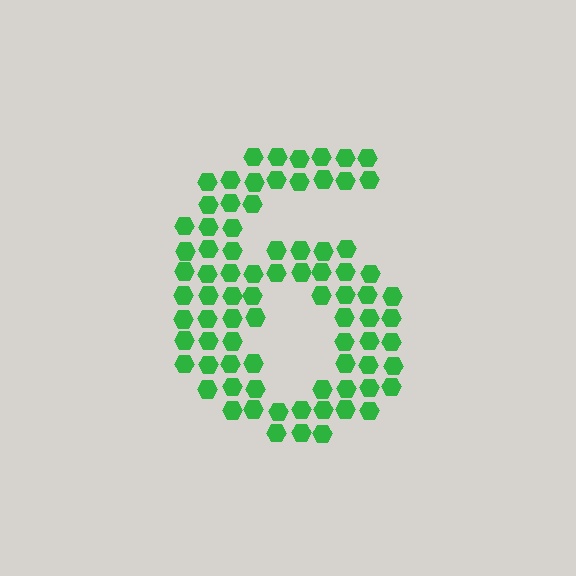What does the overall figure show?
The overall figure shows the digit 6.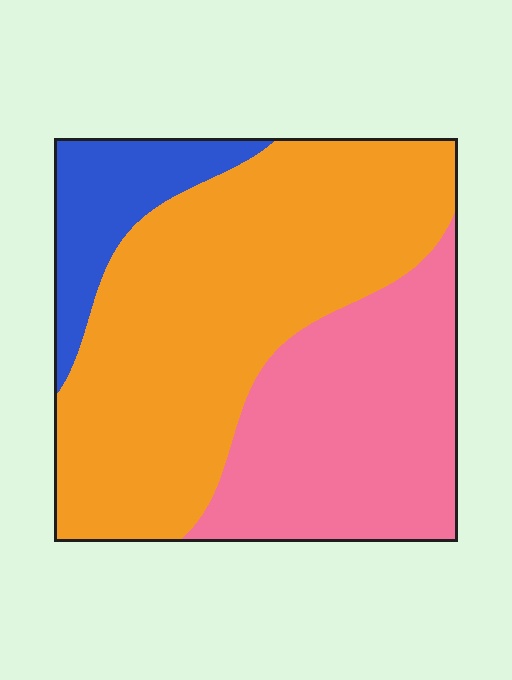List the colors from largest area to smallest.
From largest to smallest: orange, pink, blue.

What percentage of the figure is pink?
Pink covers about 35% of the figure.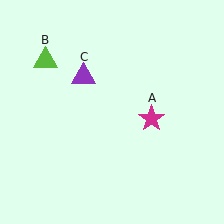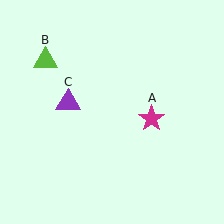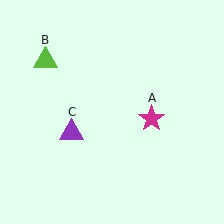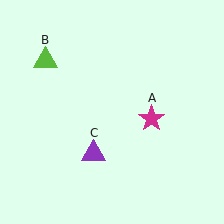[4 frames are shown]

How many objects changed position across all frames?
1 object changed position: purple triangle (object C).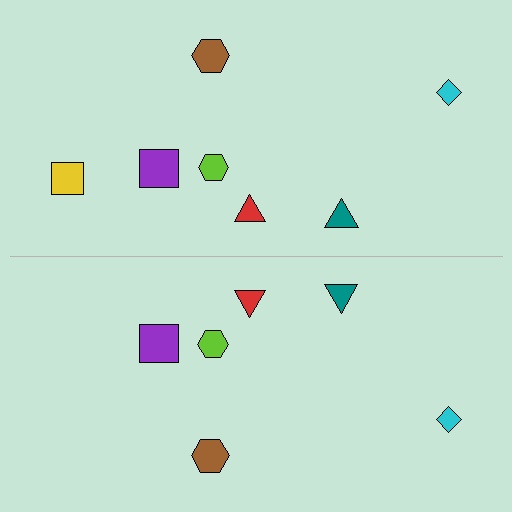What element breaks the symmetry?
A yellow square is missing from the bottom side.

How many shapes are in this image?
There are 13 shapes in this image.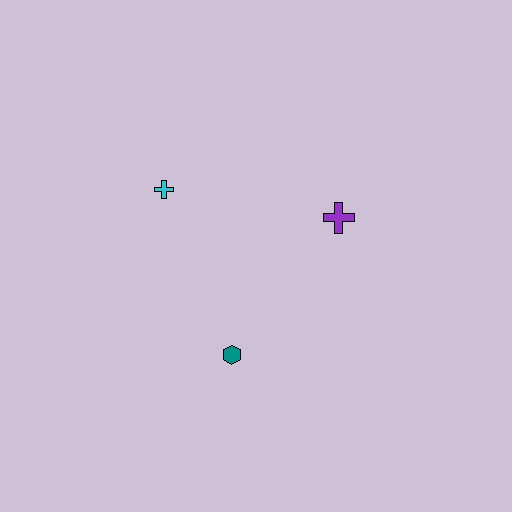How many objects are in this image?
There are 3 objects.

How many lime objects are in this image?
There are no lime objects.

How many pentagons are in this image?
There are no pentagons.